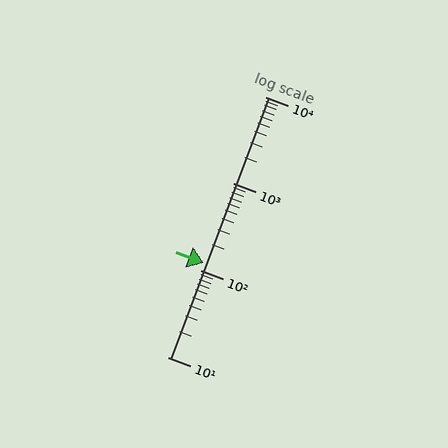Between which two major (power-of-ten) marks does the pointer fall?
The pointer is between 100 and 1000.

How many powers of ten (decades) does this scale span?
The scale spans 3 decades, from 10 to 10000.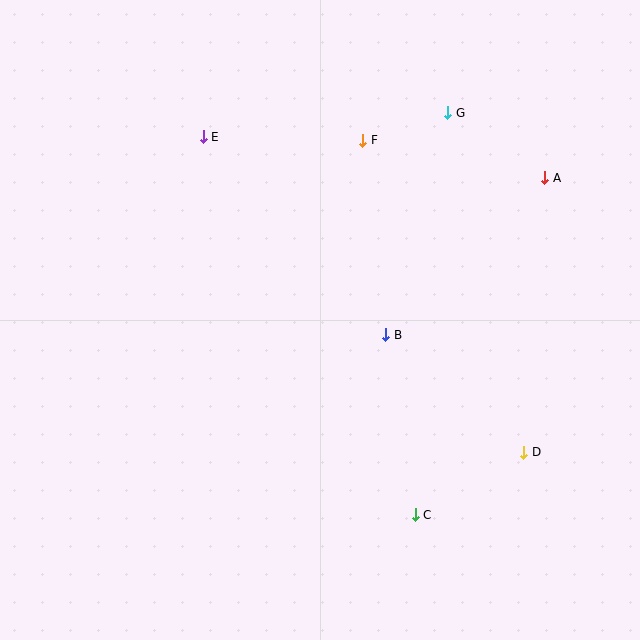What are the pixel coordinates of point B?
Point B is at (386, 335).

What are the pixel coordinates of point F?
Point F is at (363, 140).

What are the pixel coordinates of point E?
Point E is at (203, 137).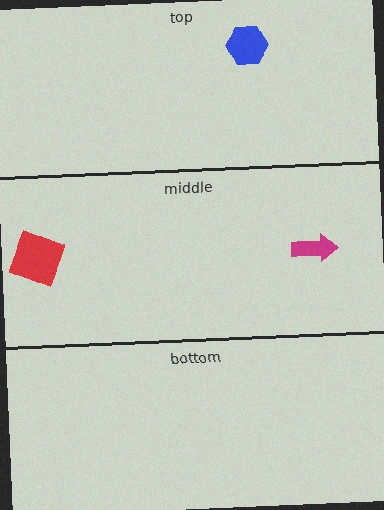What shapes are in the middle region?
The red square, the magenta arrow.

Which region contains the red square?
The middle region.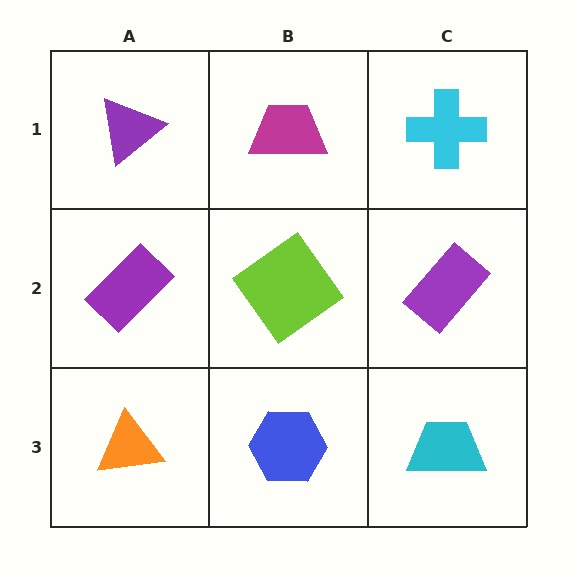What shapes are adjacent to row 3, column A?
A purple rectangle (row 2, column A), a blue hexagon (row 3, column B).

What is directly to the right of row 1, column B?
A cyan cross.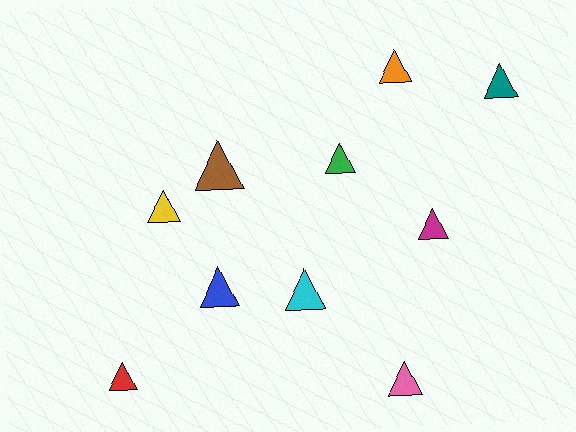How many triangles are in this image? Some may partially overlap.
There are 10 triangles.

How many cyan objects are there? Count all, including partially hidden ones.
There is 1 cyan object.